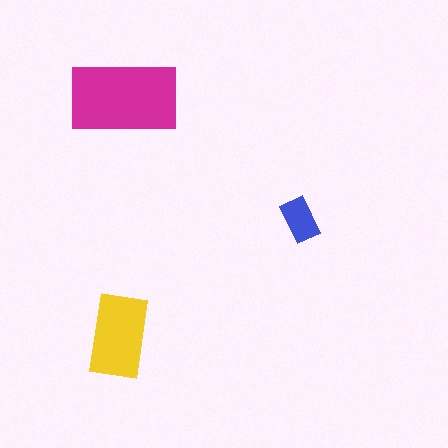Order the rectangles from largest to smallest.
the magenta one, the yellow one, the blue one.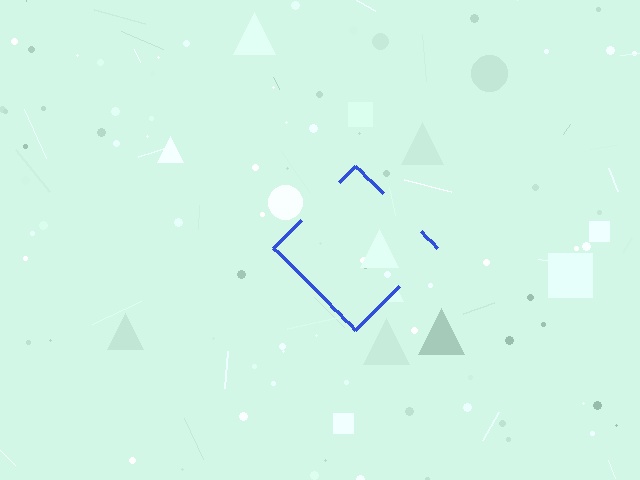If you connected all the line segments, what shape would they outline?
They would outline a diamond.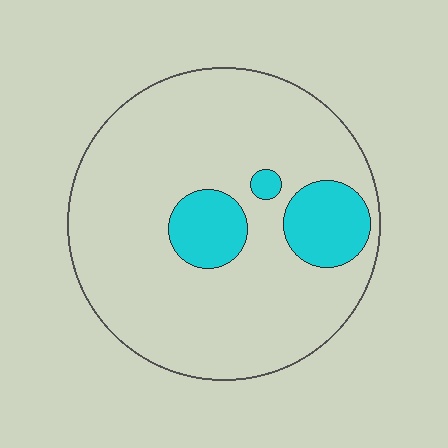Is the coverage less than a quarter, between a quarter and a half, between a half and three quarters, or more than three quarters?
Less than a quarter.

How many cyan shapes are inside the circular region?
3.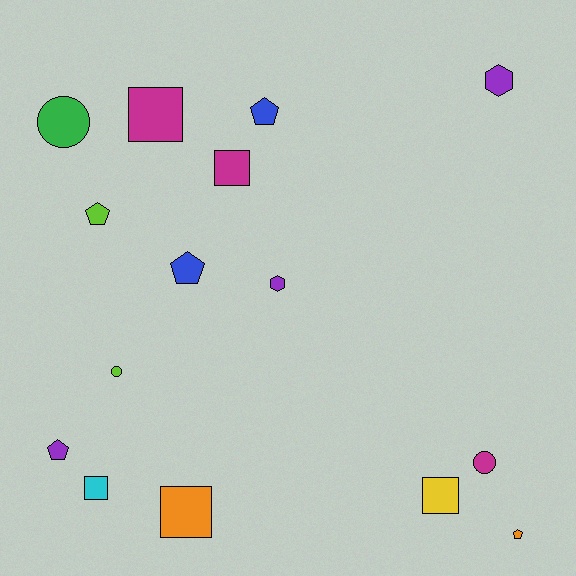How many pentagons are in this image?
There are 5 pentagons.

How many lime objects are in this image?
There are 2 lime objects.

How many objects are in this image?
There are 15 objects.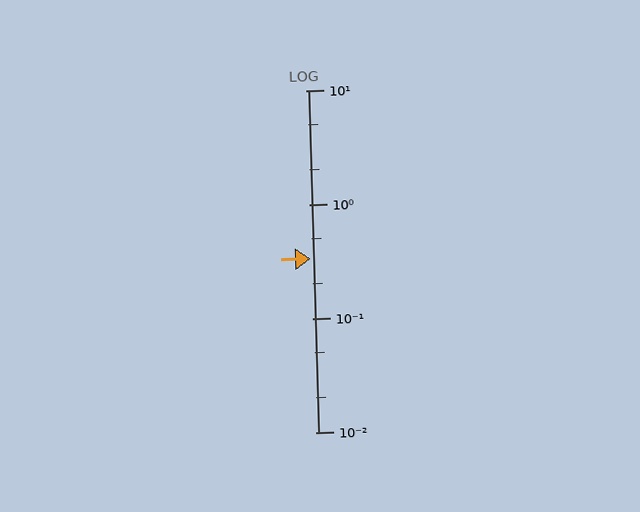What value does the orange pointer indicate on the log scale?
The pointer indicates approximately 0.33.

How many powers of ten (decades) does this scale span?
The scale spans 3 decades, from 0.01 to 10.